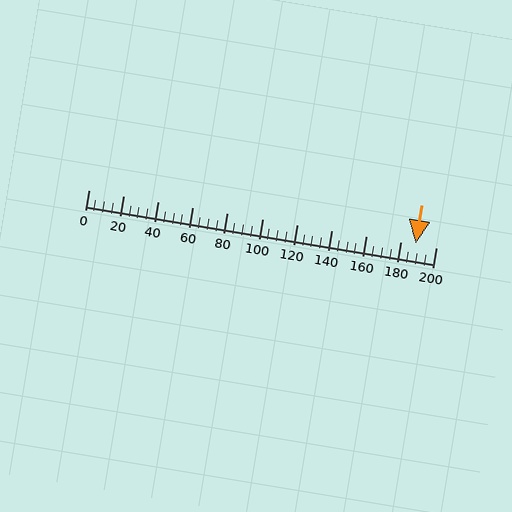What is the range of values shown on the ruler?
The ruler shows values from 0 to 200.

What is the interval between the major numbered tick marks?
The major tick marks are spaced 20 units apart.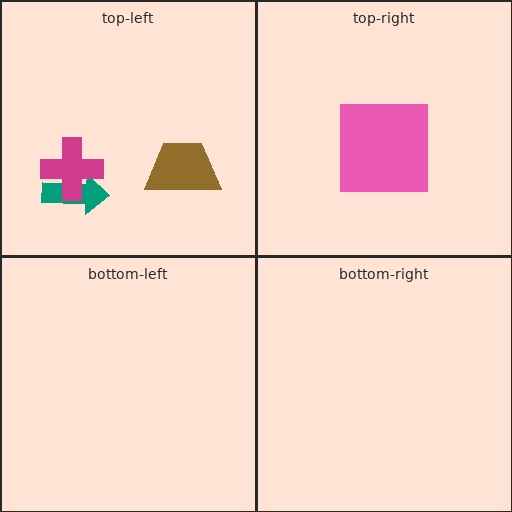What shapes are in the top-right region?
The pink square.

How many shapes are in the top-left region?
3.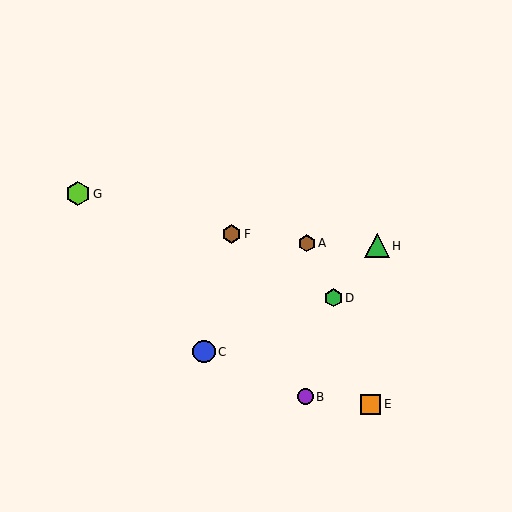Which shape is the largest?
The green triangle (labeled H) is the largest.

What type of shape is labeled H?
Shape H is a green triangle.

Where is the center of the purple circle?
The center of the purple circle is at (305, 397).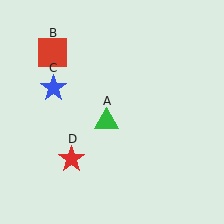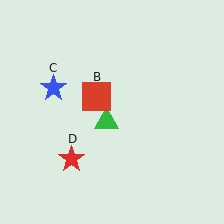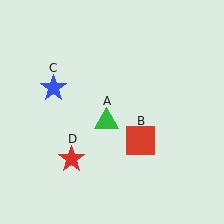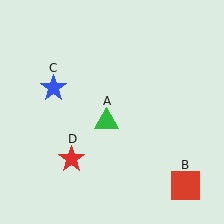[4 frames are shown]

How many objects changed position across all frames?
1 object changed position: red square (object B).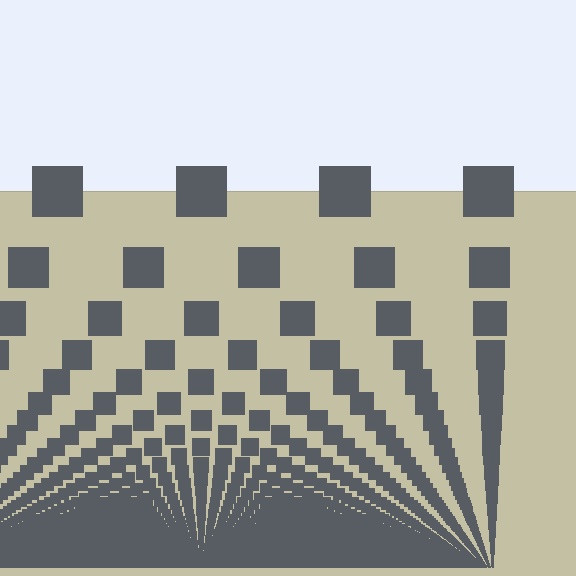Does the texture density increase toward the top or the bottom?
Density increases toward the bottom.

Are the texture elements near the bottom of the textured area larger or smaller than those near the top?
Smaller. The gradient is inverted — elements near the bottom are smaller and denser.